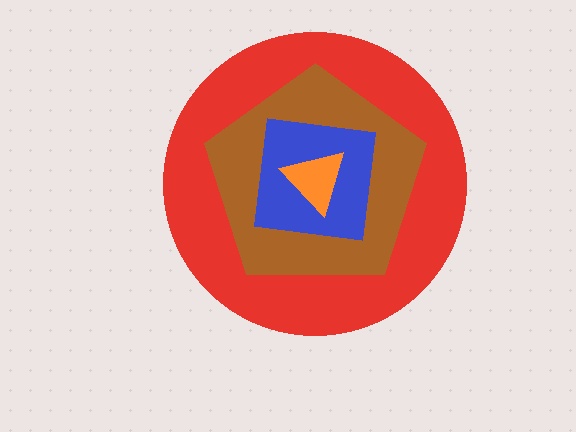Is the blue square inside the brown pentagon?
Yes.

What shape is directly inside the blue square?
The orange triangle.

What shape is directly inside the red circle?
The brown pentagon.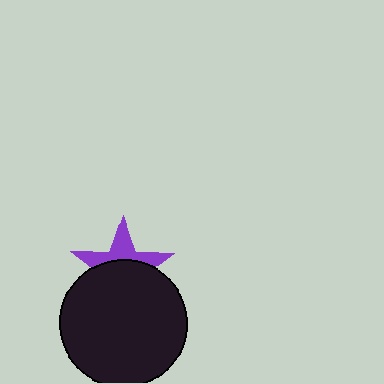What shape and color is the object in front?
The object in front is a black circle.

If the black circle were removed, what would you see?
You would see the complete purple star.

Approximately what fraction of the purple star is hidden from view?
Roughly 60% of the purple star is hidden behind the black circle.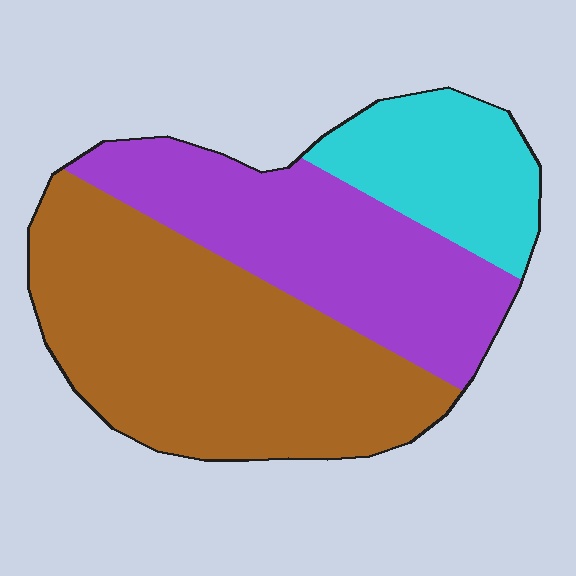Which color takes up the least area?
Cyan, at roughly 20%.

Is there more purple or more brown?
Brown.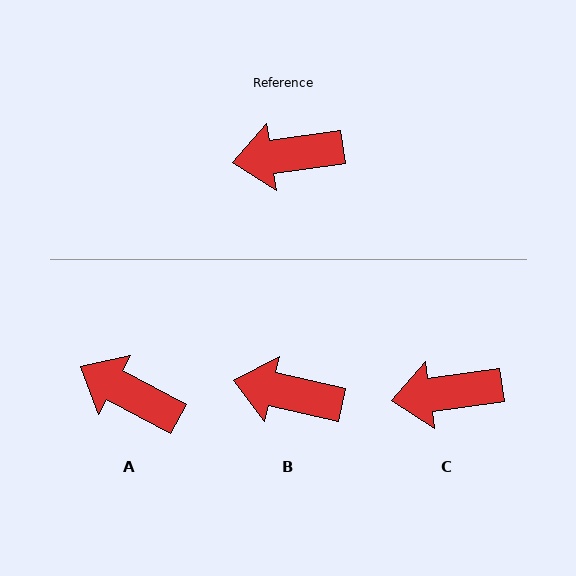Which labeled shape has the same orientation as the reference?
C.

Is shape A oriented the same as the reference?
No, it is off by about 36 degrees.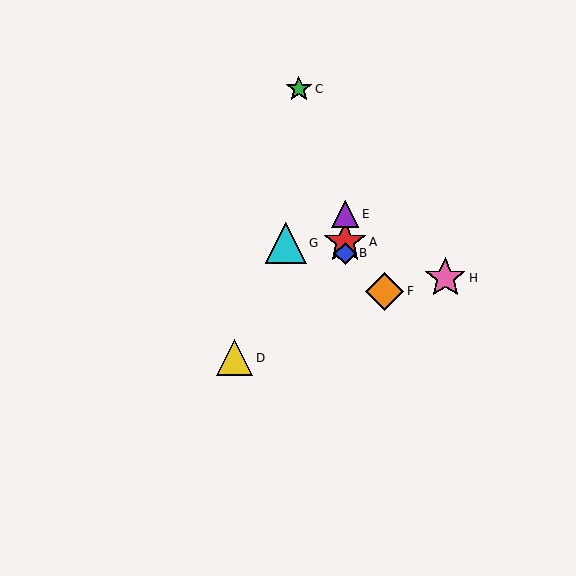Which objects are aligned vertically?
Objects A, B, E are aligned vertically.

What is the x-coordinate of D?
Object D is at x≈235.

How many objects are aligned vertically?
3 objects (A, B, E) are aligned vertically.